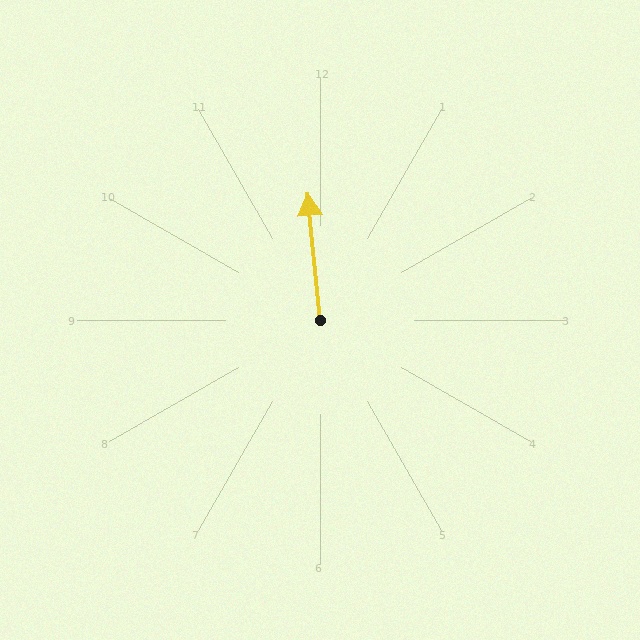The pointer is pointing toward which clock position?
Roughly 12 o'clock.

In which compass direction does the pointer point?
North.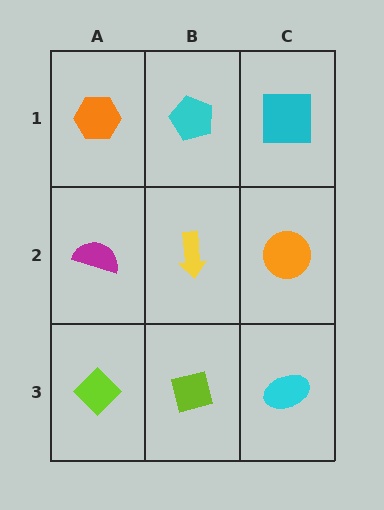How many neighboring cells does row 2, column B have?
4.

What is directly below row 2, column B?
A lime square.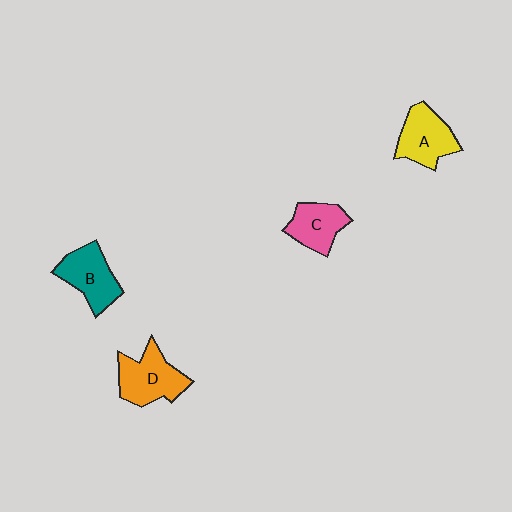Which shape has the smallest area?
Shape C (pink).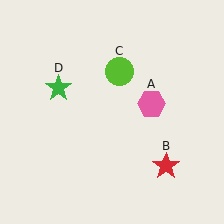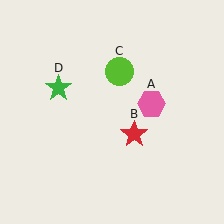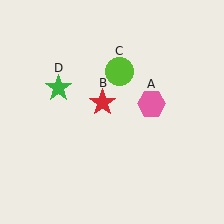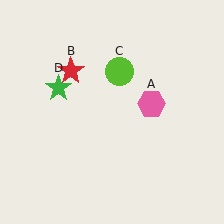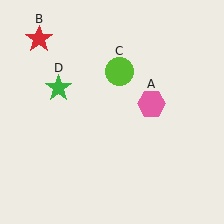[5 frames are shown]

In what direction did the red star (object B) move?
The red star (object B) moved up and to the left.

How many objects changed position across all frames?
1 object changed position: red star (object B).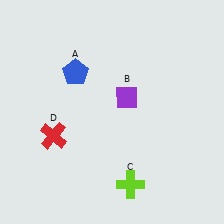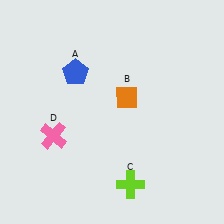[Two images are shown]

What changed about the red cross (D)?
In Image 1, D is red. In Image 2, it changed to pink.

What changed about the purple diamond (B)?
In Image 1, B is purple. In Image 2, it changed to orange.